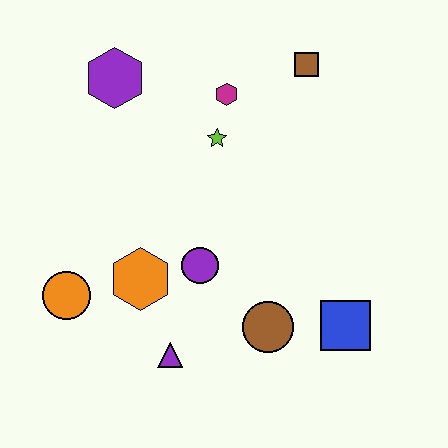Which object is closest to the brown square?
The magenta hexagon is closest to the brown square.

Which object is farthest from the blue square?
The purple hexagon is farthest from the blue square.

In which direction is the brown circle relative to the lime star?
The brown circle is below the lime star.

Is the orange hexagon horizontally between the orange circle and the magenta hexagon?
Yes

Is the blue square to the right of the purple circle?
Yes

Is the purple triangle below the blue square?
Yes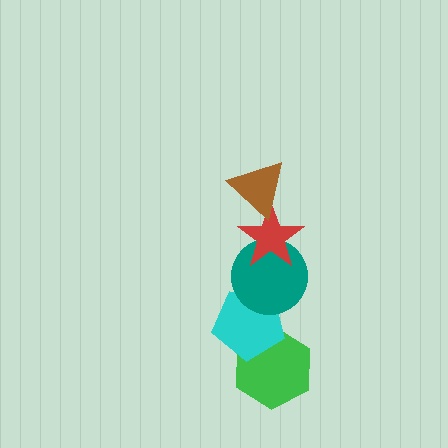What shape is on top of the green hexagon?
The cyan pentagon is on top of the green hexagon.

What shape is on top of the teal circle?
The red star is on top of the teal circle.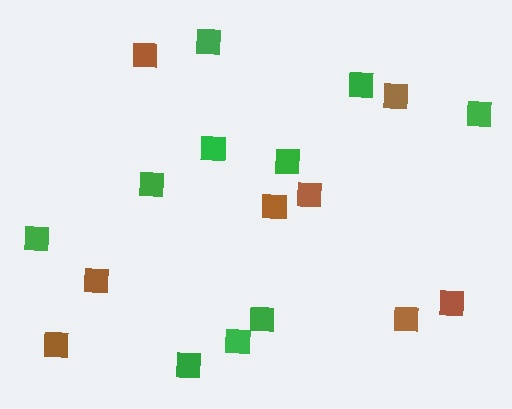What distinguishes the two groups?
There are 2 groups: one group of brown squares (8) and one group of green squares (10).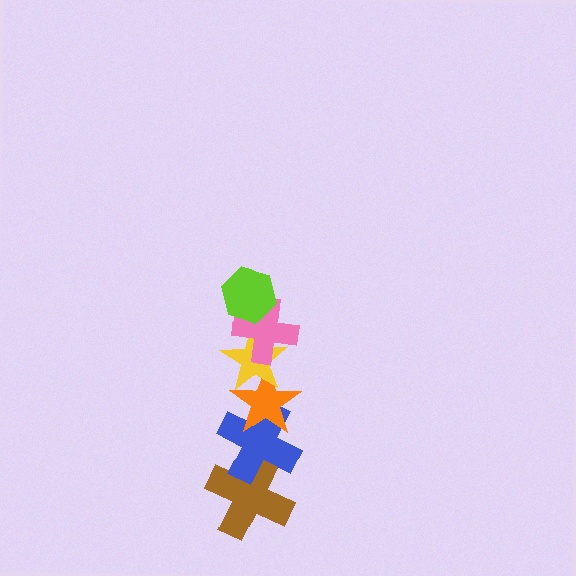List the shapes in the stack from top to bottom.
From top to bottom: the lime hexagon, the pink cross, the yellow star, the orange star, the blue cross, the brown cross.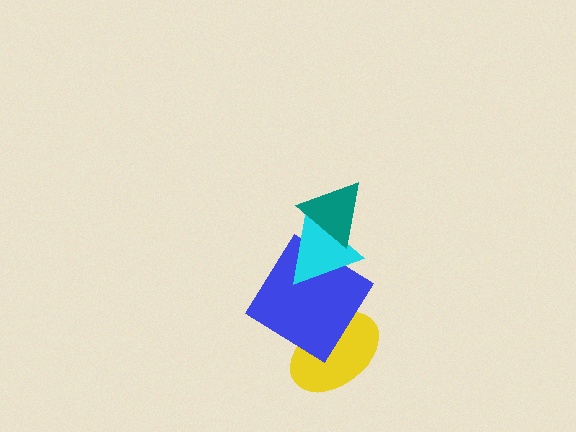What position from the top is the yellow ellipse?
The yellow ellipse is 4th from the top.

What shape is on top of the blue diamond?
The cyan triangle is on top of the blue diamond.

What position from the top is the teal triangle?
The teal triangle is 1st from the top.